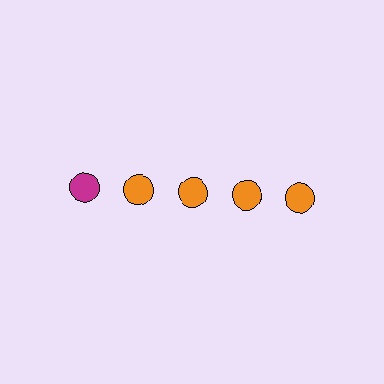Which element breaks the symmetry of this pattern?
The magenta circle in the top row, leftmost column breaks the symmetry. All other shapes are orange circles.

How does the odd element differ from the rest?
It has a different color: magenta instead of orange.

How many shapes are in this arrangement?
There are 5 shapes arranged in a grid pattern.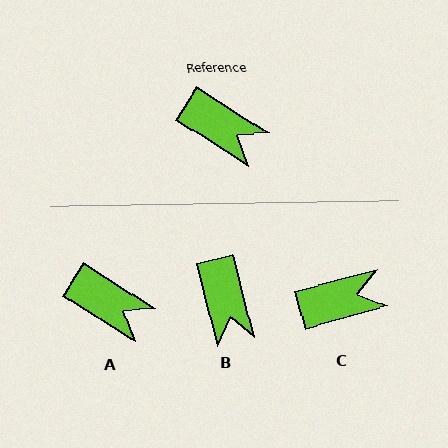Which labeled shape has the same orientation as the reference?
A.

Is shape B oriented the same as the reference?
No, it is off by about 43 degrees.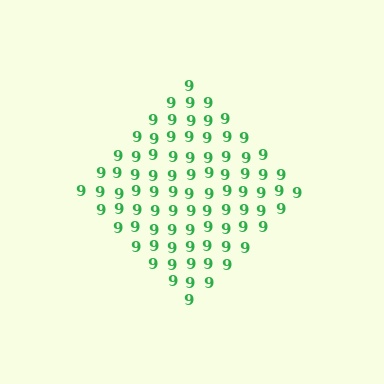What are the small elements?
The small elements are digit 9's.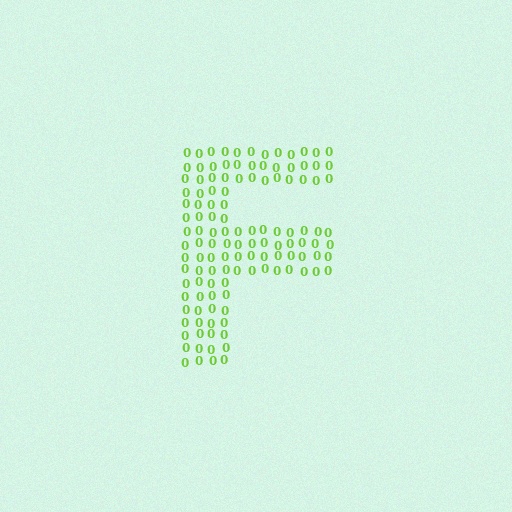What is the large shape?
The large shape is the letter F.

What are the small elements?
The small elements are digit 0's.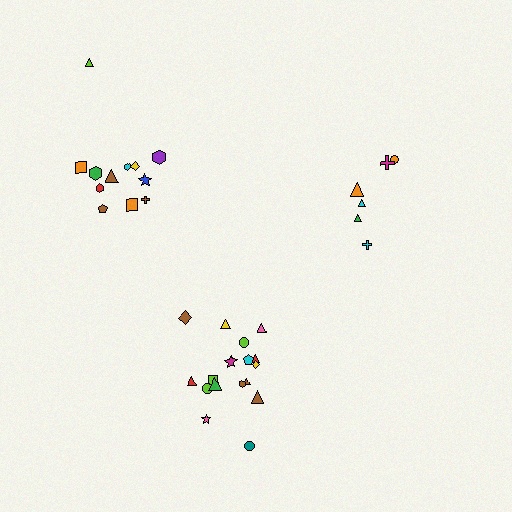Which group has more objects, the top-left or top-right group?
The top-left group.